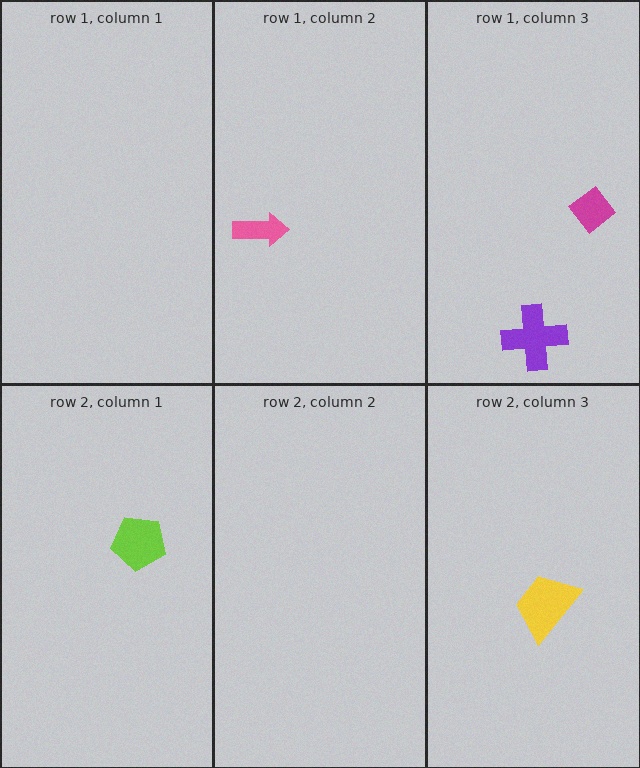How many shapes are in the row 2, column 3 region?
1.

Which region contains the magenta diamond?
The row 1, column 3 region.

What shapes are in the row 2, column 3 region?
The yellow trapezoid.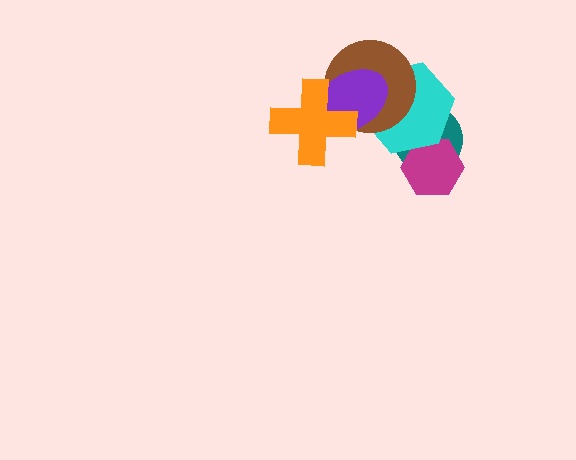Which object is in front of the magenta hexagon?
The cyan hexagon is in front of the magenta hexagon.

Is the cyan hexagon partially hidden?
Yes, it is partially covered by another shape.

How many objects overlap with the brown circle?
3 objects overlap with the brown circle.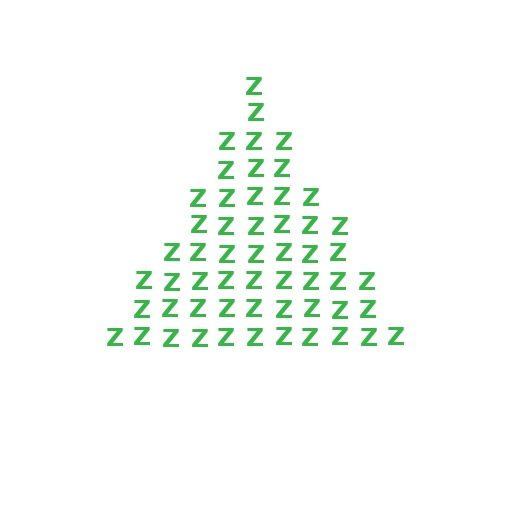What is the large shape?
The large shape is a triangle.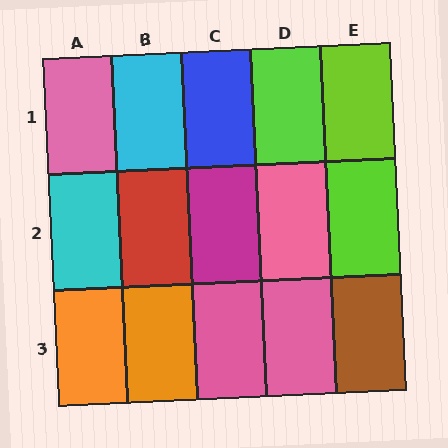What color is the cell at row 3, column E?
Brown.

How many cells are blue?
1 cell is blue.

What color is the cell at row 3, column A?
Orange.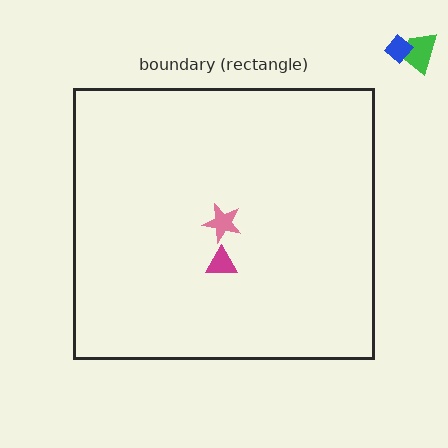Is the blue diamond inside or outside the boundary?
Outside.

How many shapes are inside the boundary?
2 inside, 2 outside.